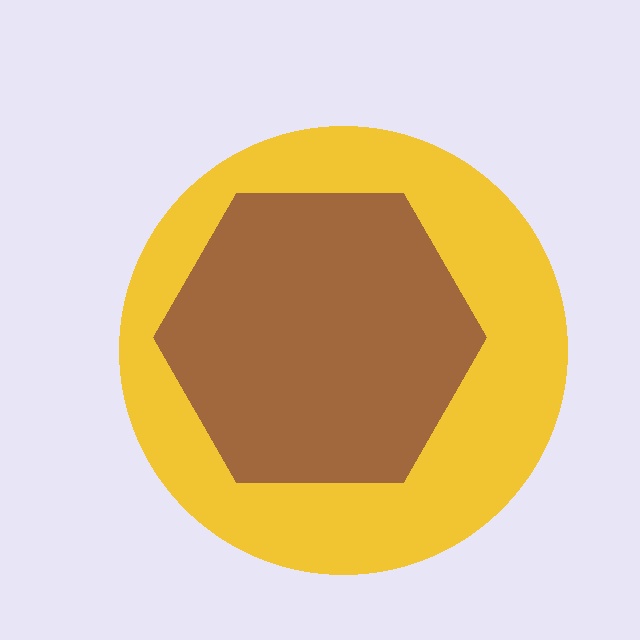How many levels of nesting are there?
2.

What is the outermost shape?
The yellow circle.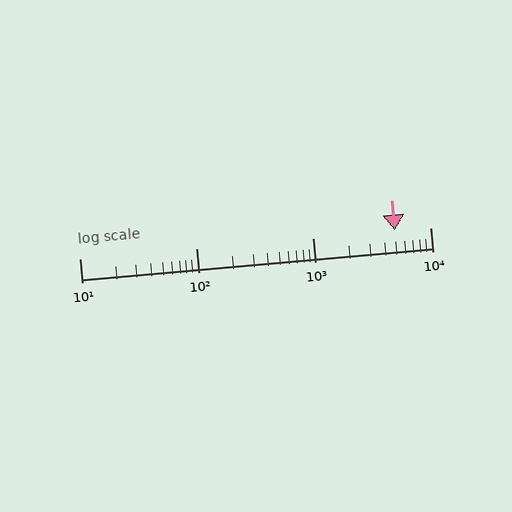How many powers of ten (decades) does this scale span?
The scale spans 3 decades, from 10 to 10000.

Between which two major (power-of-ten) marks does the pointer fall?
The pointer is between 1000 and 10000.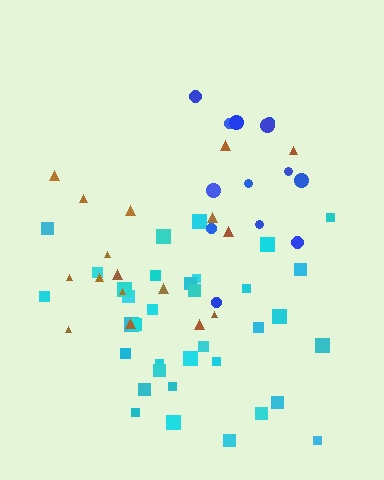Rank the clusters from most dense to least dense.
cyan, blue, brown.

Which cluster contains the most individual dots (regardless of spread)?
Cyan (35).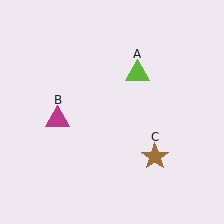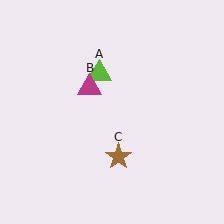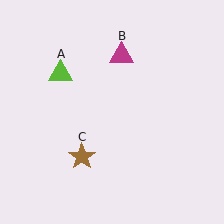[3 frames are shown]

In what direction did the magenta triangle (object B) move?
The magenta triangle (object B) moved up and to the right.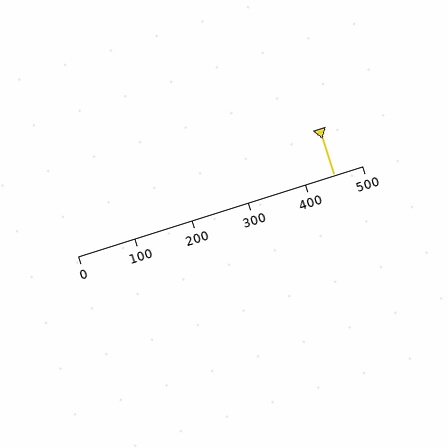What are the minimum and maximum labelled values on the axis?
The axis runs from 0 to 500.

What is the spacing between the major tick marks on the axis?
The major ticks are spaced 100 apart.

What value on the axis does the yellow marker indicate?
The marker indicates approximately 450.